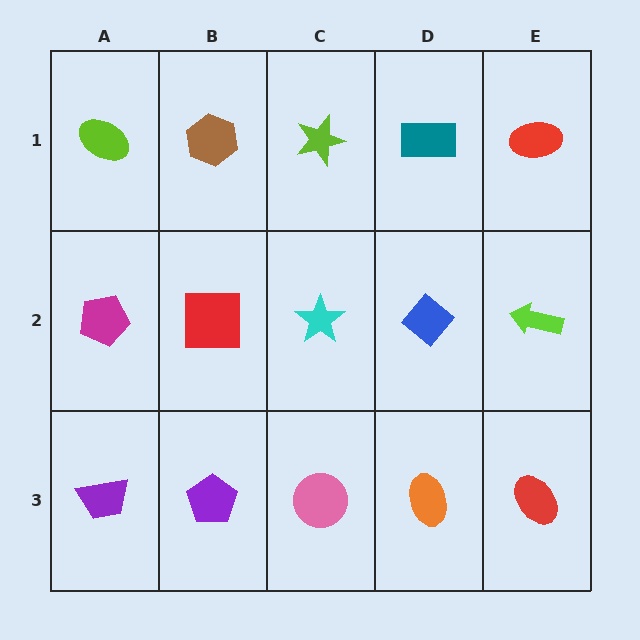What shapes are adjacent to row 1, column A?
A magenta pentagon (row 2, column A), a brown hexagon (row 1, column B).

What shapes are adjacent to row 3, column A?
A magenta pentagon (row 2, column A), a purple pentagon (row 3, column B).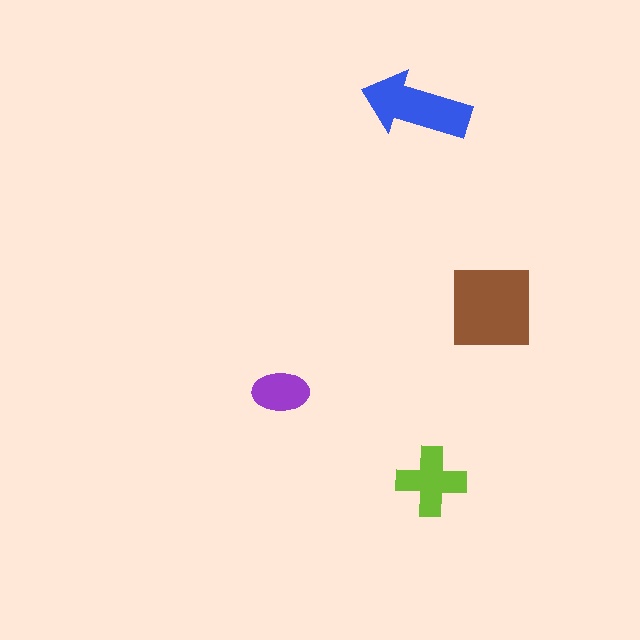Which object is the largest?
The brown square.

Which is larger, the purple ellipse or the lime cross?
The lime cross.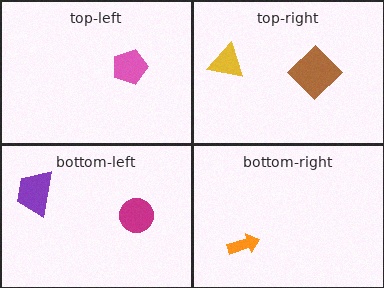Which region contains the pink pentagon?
The top-left region.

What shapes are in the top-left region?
The pink pentagon.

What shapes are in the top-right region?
The brown diamond, the yellow triangle.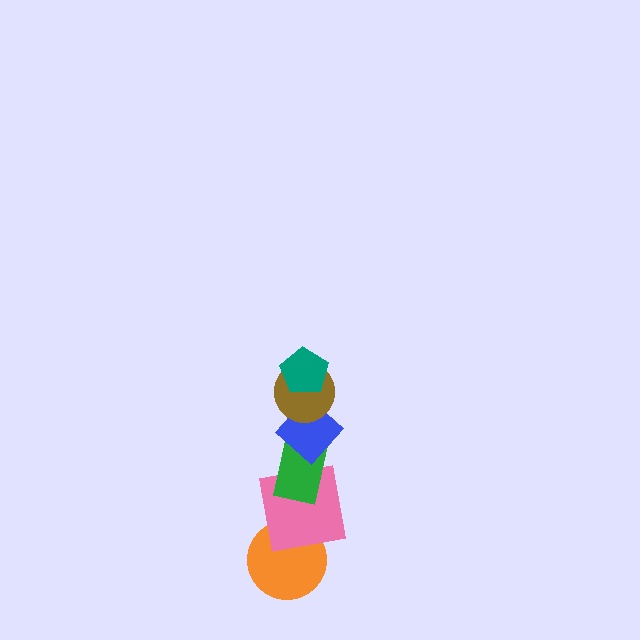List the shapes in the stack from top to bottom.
From top to bottom: the teal pentagon, the brown circle, the blue diamond, the green rectangle, the pink square, the orange circle.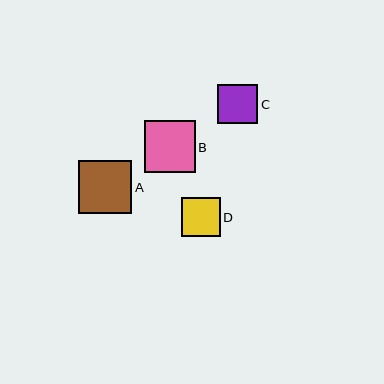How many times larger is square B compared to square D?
Square B is approximately 1.3 times the size of square D.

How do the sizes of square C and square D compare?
Square C and square D are approximately the same size.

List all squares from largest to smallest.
From largest to smallest: A, B, C, D.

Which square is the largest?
Square A is the largest with a size of approximately 53 pixels.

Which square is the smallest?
Square D is the smallest with a size of approximately 39 pixels.